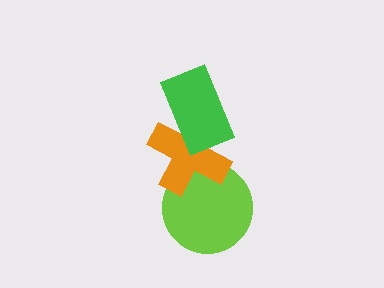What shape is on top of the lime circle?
The orange cross is on top of the lime circle.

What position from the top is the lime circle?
The lime circle is 3rd from the top.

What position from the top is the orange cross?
The orange cross is 2nd from the top.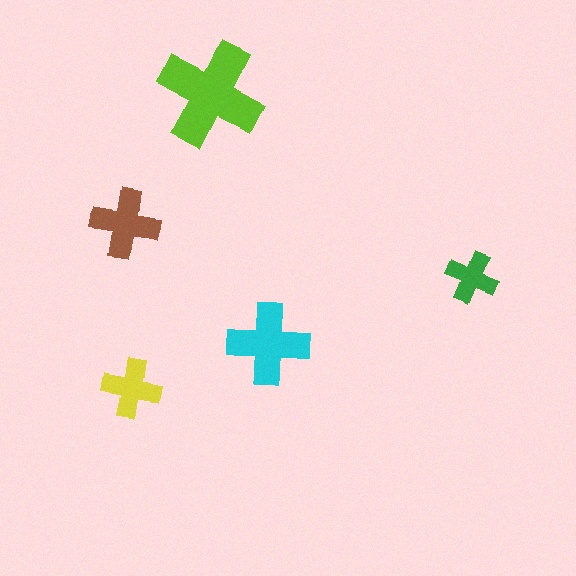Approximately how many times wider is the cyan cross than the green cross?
About 1.5 times wider.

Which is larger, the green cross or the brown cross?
The brown one.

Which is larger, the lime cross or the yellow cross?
The lime one.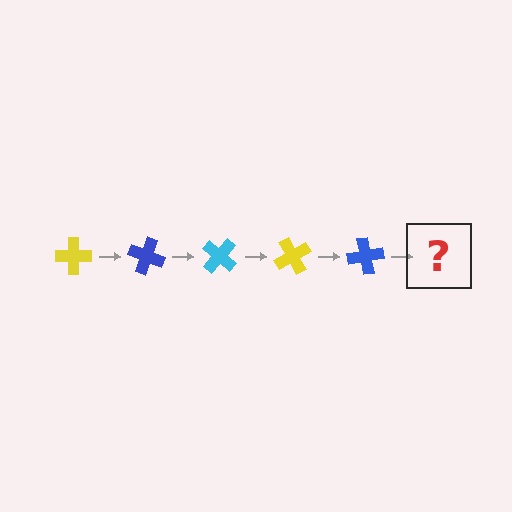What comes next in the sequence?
The next element should be a cyan cross, rotated 100 degrees from the start.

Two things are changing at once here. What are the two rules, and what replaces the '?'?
The two rules are that it rotates 20 degrees each step and the color cycles through yellow, blue, and cyan. The '?' should be a cyan cross, rotated 100 degrees from the start.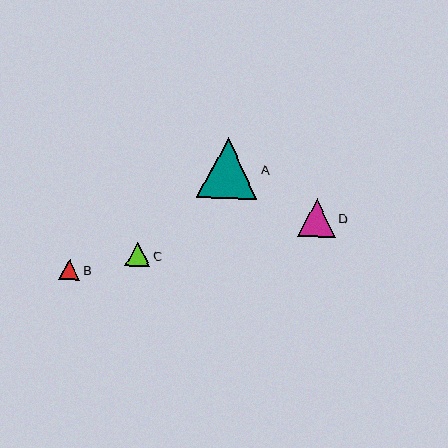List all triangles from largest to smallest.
From largest to smallest: A, D, C, B.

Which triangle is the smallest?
Triangle B is the smallest with a size of approximately 21 pixels.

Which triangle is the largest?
Triangle A is the largest with a size of approximately 60 pixels.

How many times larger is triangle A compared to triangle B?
Triangle A is approximately 2.9 times the size of triangle B.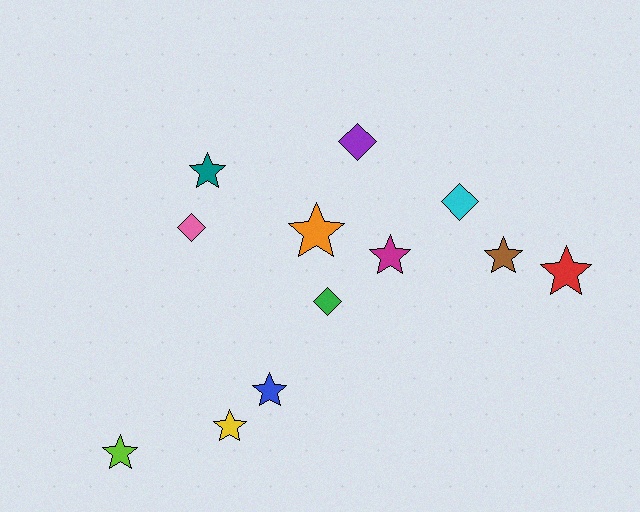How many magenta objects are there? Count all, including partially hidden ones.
There is 1 magenta object.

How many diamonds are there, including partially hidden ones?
There are 4 diamonds.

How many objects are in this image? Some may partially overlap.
There are 12 objects.